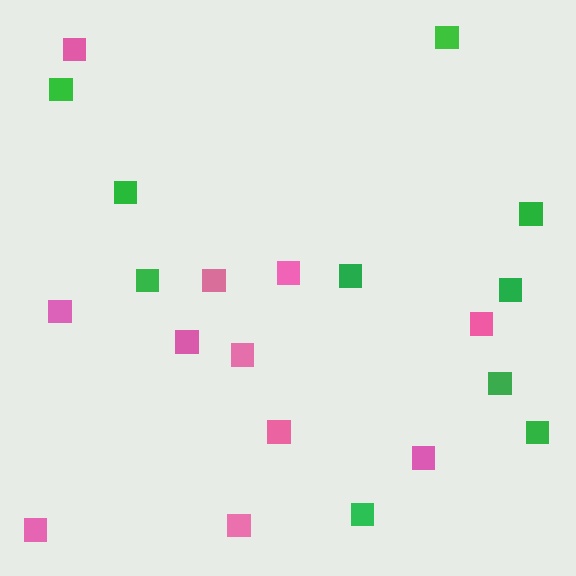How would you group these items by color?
There are 2 groups: one group of green squares (10) and one group of pink squares (11).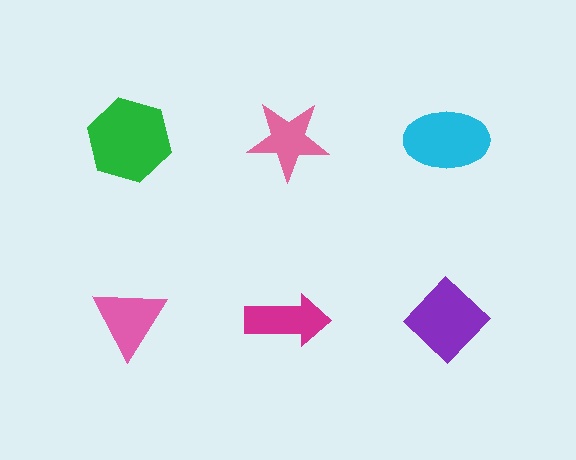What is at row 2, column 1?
A pink triangle.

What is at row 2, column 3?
A purple diamond.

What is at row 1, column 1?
A green hexagon.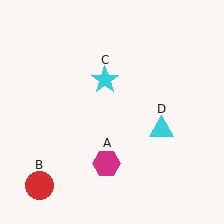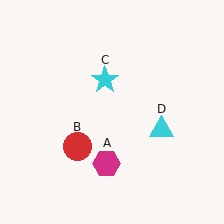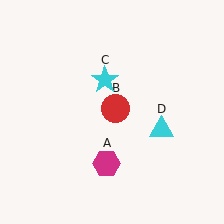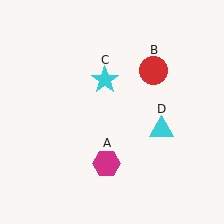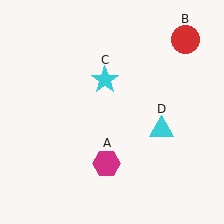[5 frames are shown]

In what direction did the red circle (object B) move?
The red circle (object B) moved up and to the right.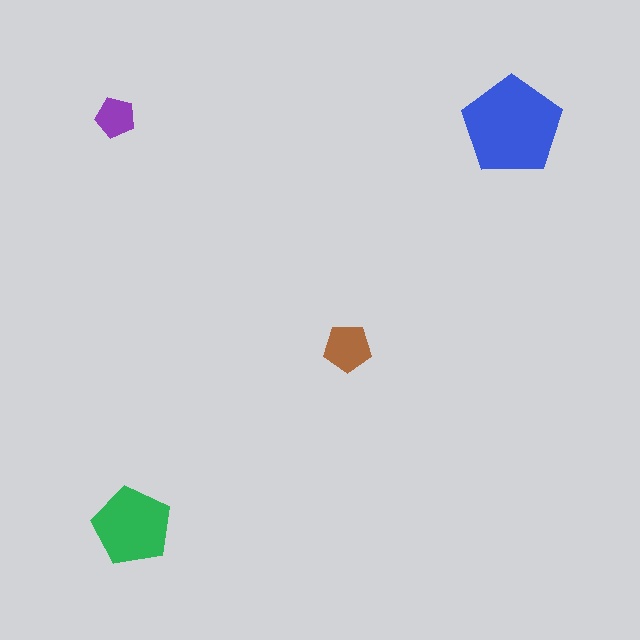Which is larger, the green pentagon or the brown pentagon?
The green one.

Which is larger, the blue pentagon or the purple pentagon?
The blue one.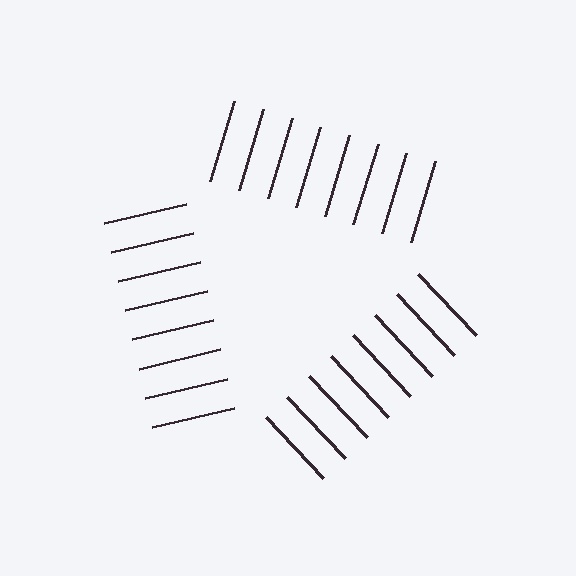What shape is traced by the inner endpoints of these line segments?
An illusory triangle — the line segments terminate on its edges but no continuous stroke is drawn.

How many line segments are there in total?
24 — 8 along each of the 3 edges.